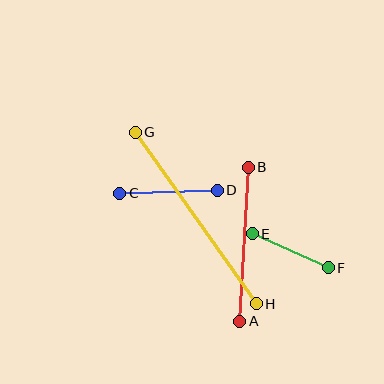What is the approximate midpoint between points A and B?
The midpoint is at approximately (244, 244) pixels.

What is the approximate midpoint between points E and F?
The midpoint is at approximately (290, 251) pixels.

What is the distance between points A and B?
The distance is approximately 154 pixels.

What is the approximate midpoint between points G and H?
The midpoint is at approximately (196, 218) pixels.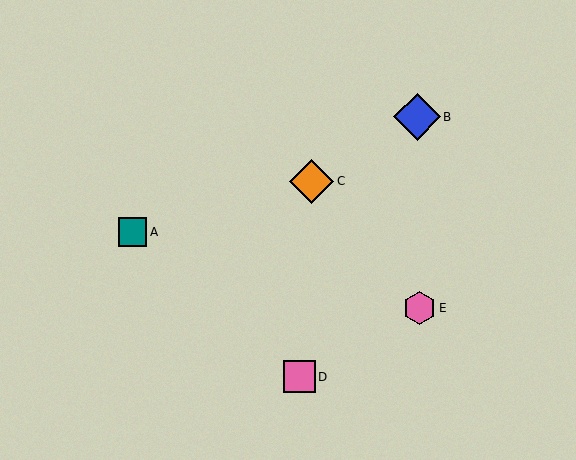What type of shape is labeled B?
Shape B is a blue diamond.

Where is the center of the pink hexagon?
The center of the pink hexagon is at (419, 308).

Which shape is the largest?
The blue diamond (labeled B) is the largest.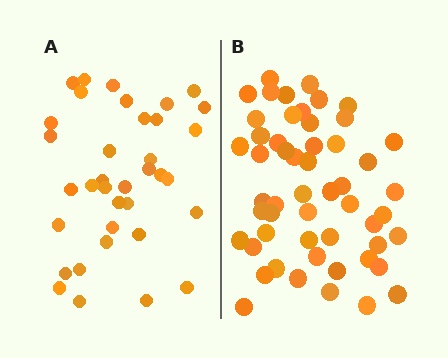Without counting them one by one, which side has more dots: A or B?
Region B (the right region) has more dots.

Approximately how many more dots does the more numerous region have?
Region B has approximately 15 more dots than region A.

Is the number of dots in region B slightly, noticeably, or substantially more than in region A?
Region B has substantially more. The ratio is roughly 1.5 to 1.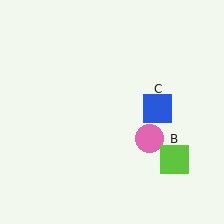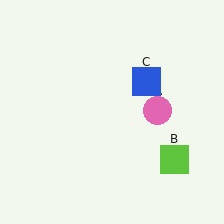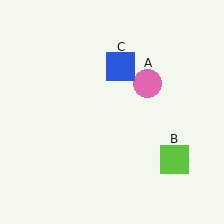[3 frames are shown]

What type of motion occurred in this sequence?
The pink circle (object A), blue square (object C) rotated counterclockwise around the center of the scene.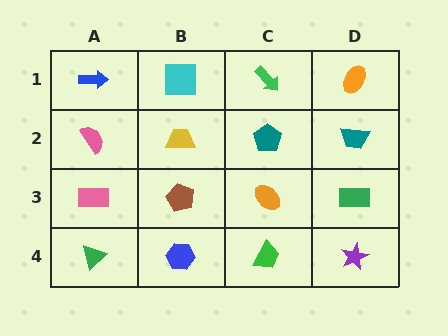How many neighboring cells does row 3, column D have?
3.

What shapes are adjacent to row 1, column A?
A pink semicircle (row 2, column A), a cyan square (row 1, column B).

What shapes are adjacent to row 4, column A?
A pink rectangle (row 3, column A), a blue hexagon (row 4, column B).